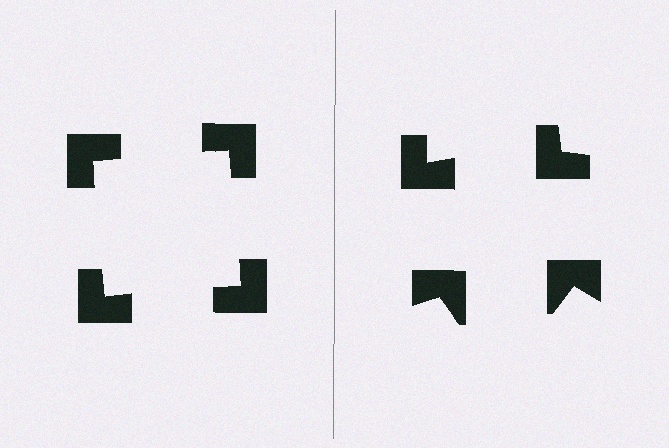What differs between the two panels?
The notched squares are positioned identically on both sides; only the wedge orientations differ. On the left they align to a square; on the right they are misaligned.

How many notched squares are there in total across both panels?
8 — 4 on each side.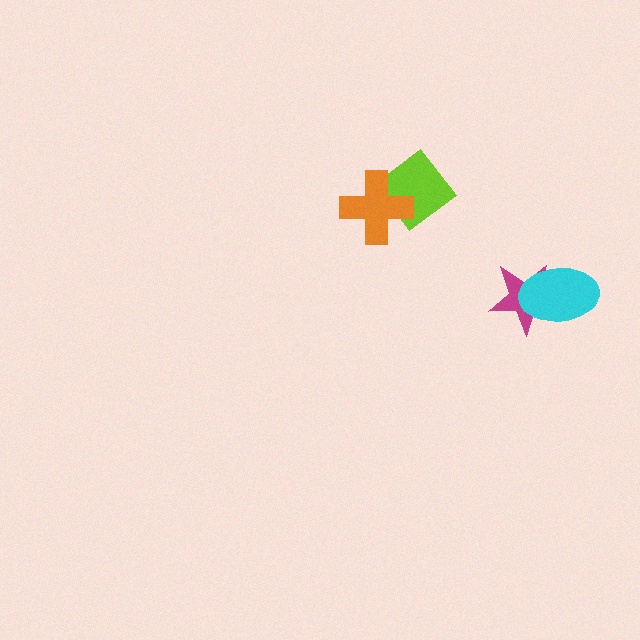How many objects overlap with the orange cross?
1 object overlaps with the orange cross.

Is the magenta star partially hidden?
Yes, it is partially covered by another shape.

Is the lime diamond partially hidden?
Yes, it is partially covered by another shape.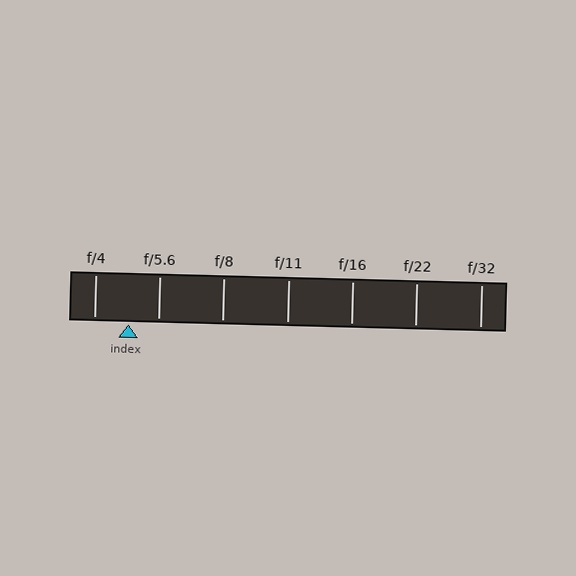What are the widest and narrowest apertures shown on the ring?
The widest aperture shown is f/4 and the narrowest is f/32.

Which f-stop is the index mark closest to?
The index mark is closest to f/5.6.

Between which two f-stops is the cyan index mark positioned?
The index mark is between f/4 and f/5.6.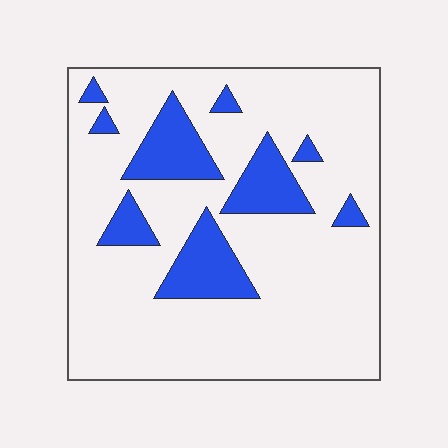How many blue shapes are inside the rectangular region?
9.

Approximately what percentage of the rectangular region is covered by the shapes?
Approximately 20%.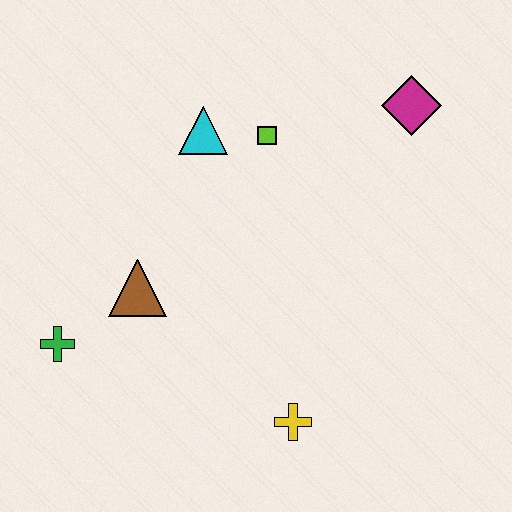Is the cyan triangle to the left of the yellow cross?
Yes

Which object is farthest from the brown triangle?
The magenta diamond is farthest from the brown triangle.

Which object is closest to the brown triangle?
The green cross is closest to the brown triangle.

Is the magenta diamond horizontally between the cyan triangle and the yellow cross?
No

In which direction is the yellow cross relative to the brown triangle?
The yellow cross is to the right of the brown triangle.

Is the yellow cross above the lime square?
No